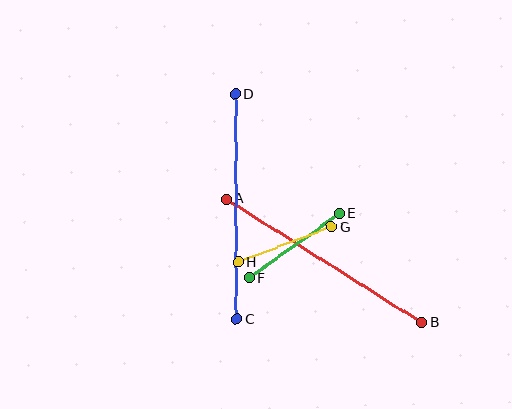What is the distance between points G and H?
The distance is approximately 99 pixels.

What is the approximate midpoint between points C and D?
The midpoint is at approximately (236, 207) pixels.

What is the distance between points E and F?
The distance is approximately 111 pixels.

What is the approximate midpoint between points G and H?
The midpoint is at approximately (285, 245) pixels.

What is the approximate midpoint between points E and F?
The midpoint is at approximately (294, 245) pixels.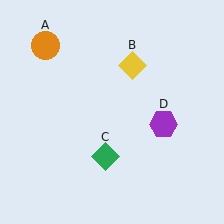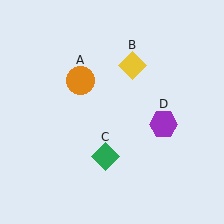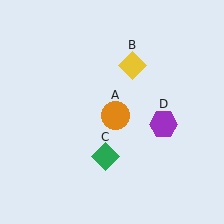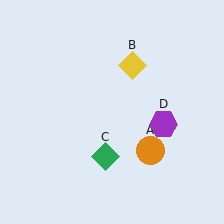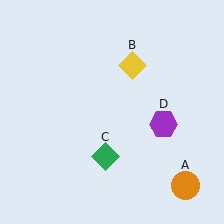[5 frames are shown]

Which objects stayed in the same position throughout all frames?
Yellow diamond (object B) and green diamond (object C) and purple hexagon (object D) remained stationary.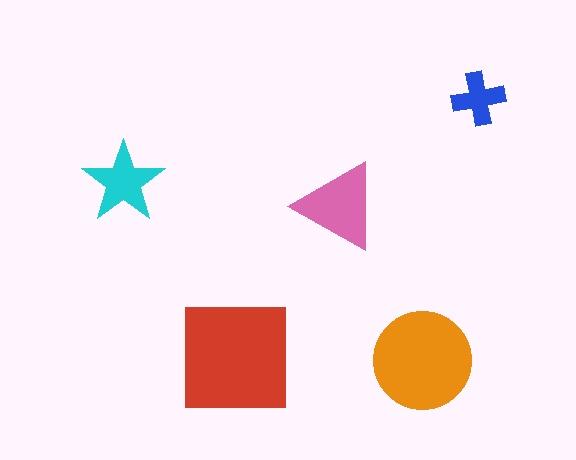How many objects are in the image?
There are 5 objects in the image.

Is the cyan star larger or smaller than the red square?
Smaller.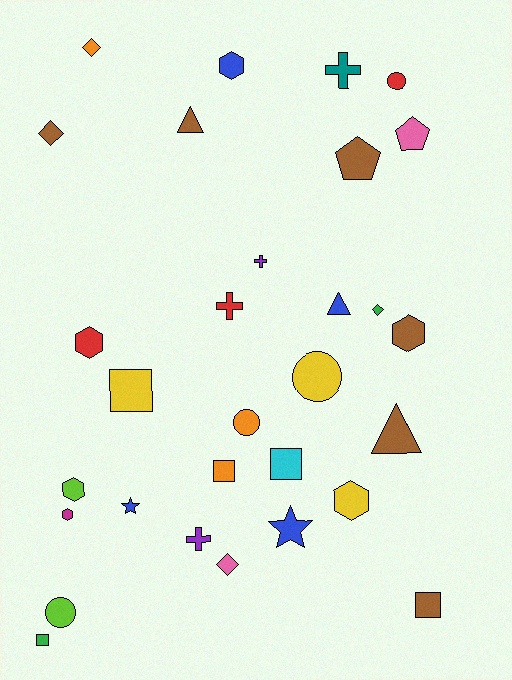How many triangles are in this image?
There are 3 triangles.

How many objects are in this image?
There are 30 objects.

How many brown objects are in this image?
There are 6 brown objects.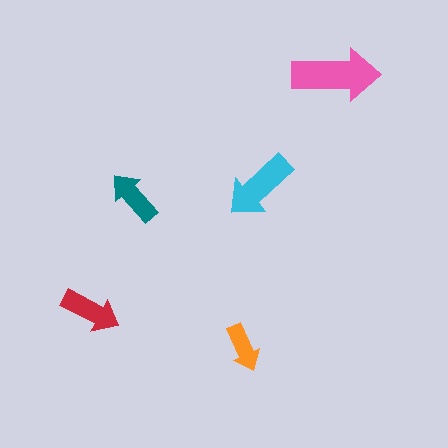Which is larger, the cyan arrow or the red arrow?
The cyan one.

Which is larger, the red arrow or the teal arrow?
The red one.